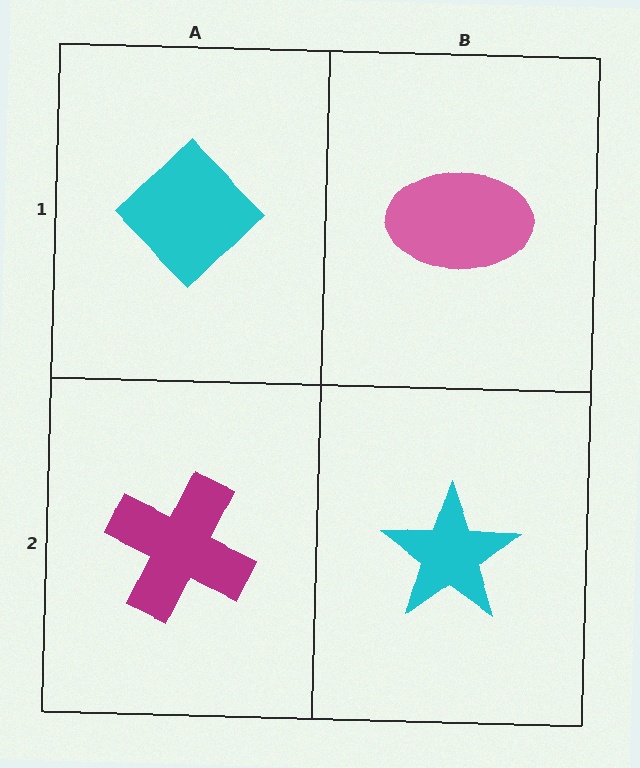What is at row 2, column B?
A cyan star.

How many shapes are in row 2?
2 shapes.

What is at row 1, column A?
A cyan diamond.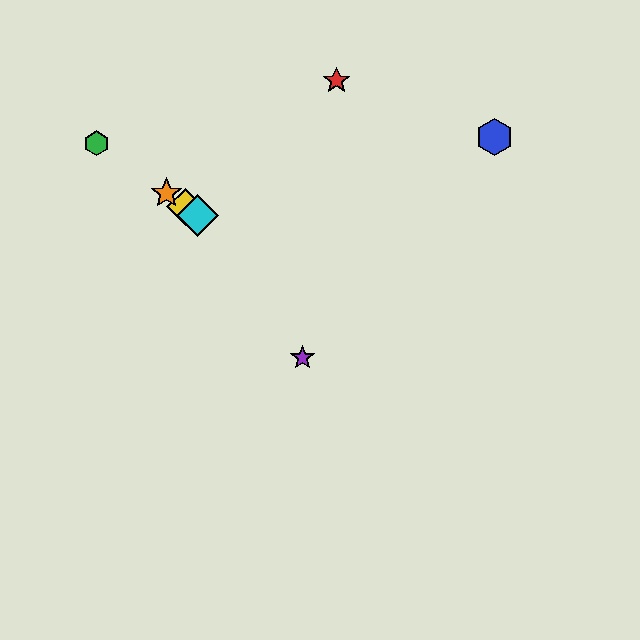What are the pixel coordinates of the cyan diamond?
The cyan diamond is at (198, 215).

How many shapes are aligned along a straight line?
4 shapes (the green hexagon, the yellow diamond, the orange star, the cyan diamond) are aligned along a straight line.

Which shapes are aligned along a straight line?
The green hexagon, the yellow diamond, the orange star, the cyan diamond are aligned along a straight line.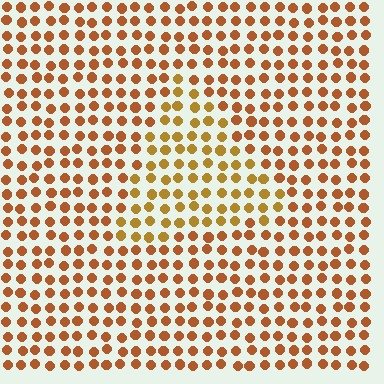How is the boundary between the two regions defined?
The boundary is defined purely by a slight shift in hue (about 21 degrees). Spacing, size, and orientation are identical on both sides.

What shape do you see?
I see a triangle.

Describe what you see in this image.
The image is filled with small brown elements in a uniform arrangement. A triangle-shaped region is visible where the elements are tinted to a slightly different hue, forming a subtle color boundary.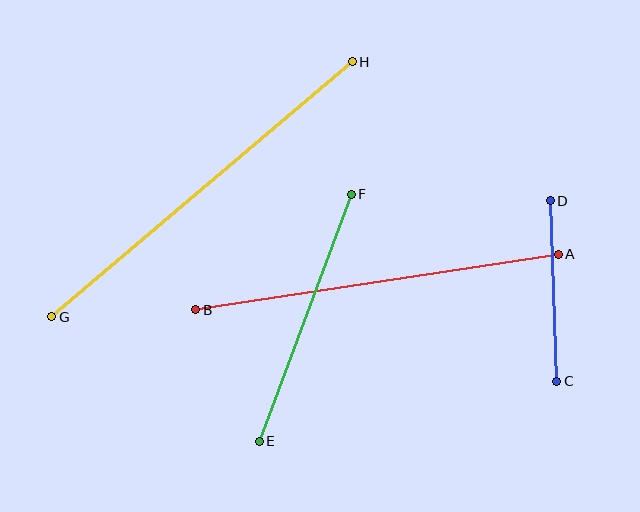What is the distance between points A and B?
The distance is approximately 366 pixels.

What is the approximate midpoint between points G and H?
The midpoint is at approximately (202, 189) pixels.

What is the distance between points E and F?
The distance is approximately 263 pixels.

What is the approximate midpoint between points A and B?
The midpoint is at approximately (377, 282) pixels.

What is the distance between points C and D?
The distance is approximately 180 pixels.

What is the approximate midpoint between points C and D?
The midpoint is at approximately (554, 291) pixels.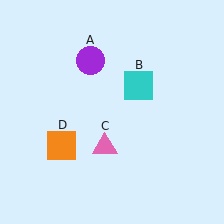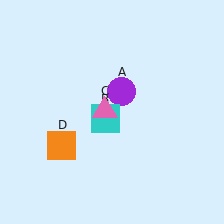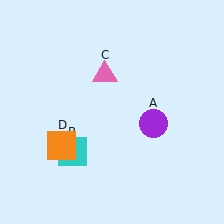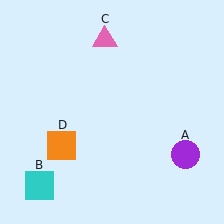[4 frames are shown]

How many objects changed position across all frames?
3 objects changed position: purple circle (object A), cyan square (object B), pink triangle (object C).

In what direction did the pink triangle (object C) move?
The pink triangle (object C) moved up.